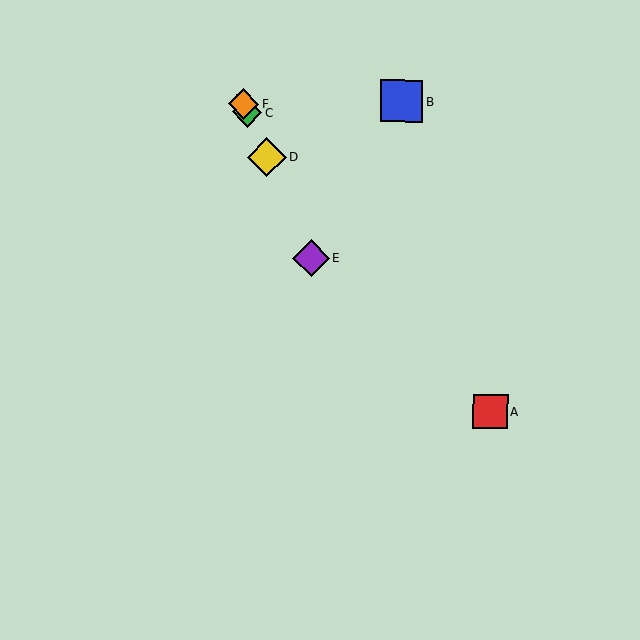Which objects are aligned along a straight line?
Objects C, D, E, F are aligned along a straight line.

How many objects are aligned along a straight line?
4 objects (C, D, E, F) are aligned along a straight line.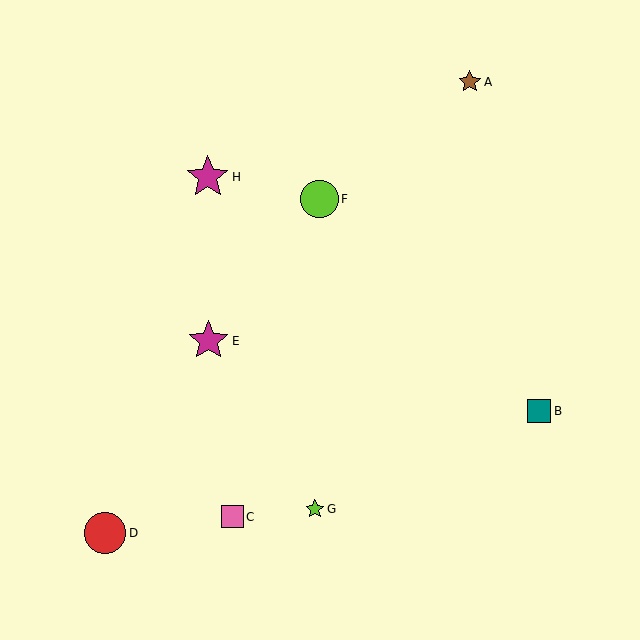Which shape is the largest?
The magenta star (labeled H) is the largest.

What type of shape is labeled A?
Shape A is a brown star.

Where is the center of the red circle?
The center of the red circle is at (105, 533).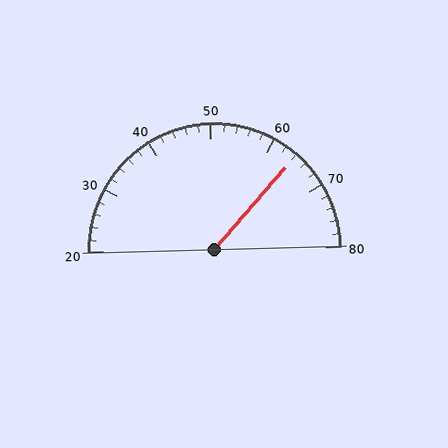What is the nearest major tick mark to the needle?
The nearest major tick mark is 60.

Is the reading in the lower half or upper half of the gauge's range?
The reading is in the upper half of the range (20 to 80).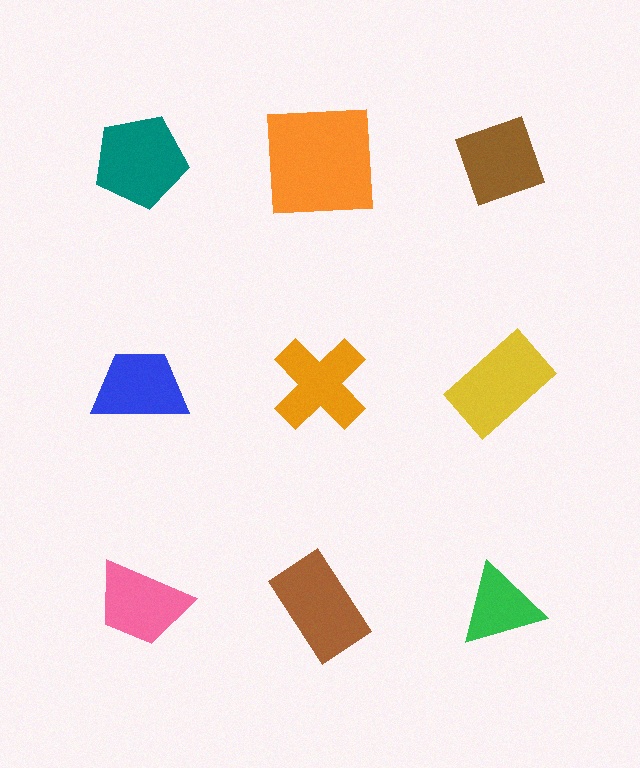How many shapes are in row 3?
3 shapes.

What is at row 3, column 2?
A brown rectangle.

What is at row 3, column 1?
A pink trapezoid.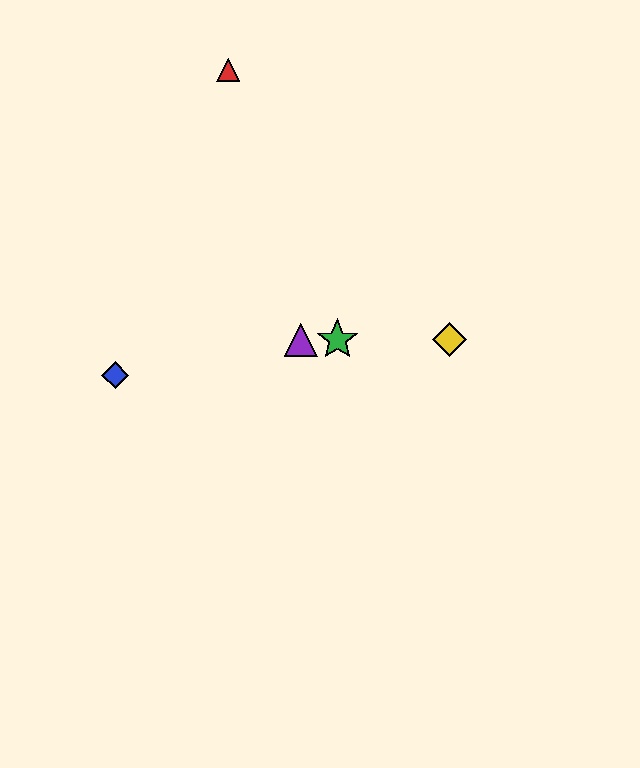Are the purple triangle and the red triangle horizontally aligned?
No, the purple triangle is at y≈340 and the red triangle is at y≈70.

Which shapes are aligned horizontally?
The green star, the yellow diamond, the purple triangle are aligned horizontally.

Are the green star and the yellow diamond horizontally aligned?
Yes, both are at y≈340.